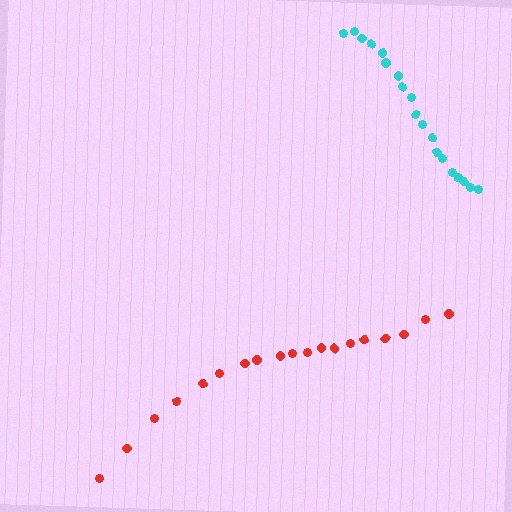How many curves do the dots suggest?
There are 2 distinct paths.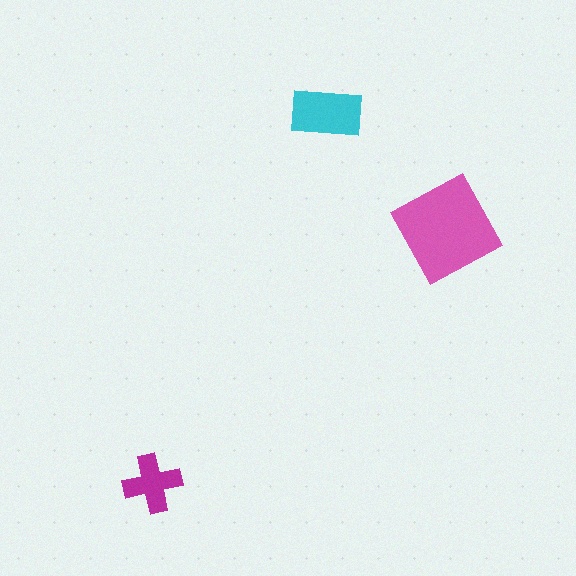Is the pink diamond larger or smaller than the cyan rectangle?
Larger.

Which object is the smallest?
The magenta cross.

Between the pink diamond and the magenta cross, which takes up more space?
The pink diamond.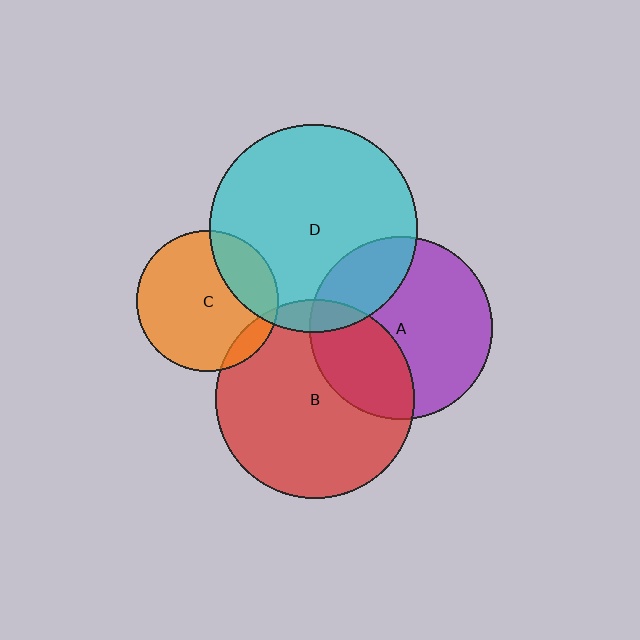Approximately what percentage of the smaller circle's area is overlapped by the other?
Approximately 10%.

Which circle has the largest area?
Circle D (cyan).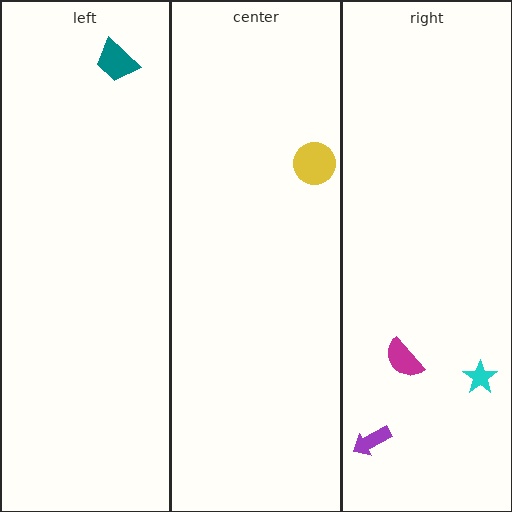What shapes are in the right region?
The magenta semicircle, the purple arrow, the cyan star.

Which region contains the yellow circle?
The center region.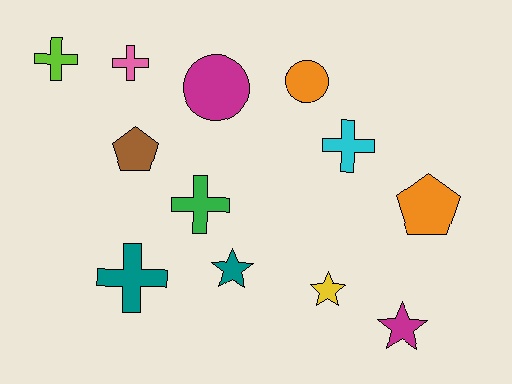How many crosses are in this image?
There are 5 crosses.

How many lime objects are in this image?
There is 1 lime object.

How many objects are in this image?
There are 12 objects.